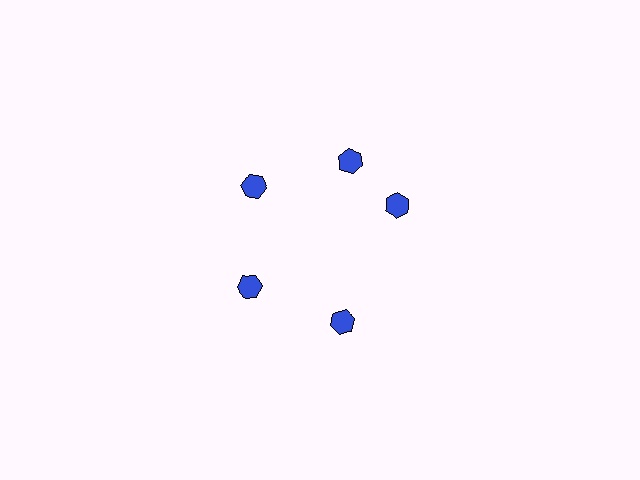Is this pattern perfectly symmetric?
No. The 5 blue hexagons are arranged in a ring, but one element near the 3 o'clock position is rotated out of alignment along the ring, breaking the 5-fold rotational symmetry.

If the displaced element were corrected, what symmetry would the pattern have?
It would have 5-fold rotational symmetry — the pattern would map onto itself every 72 degrees.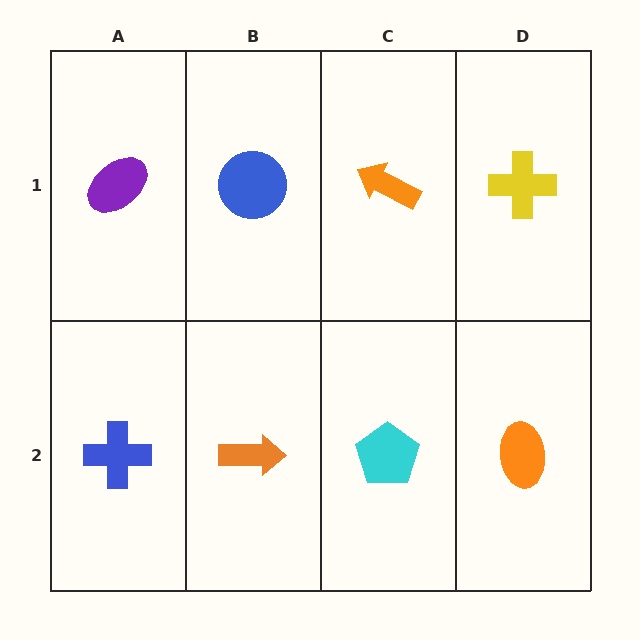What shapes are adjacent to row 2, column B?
A blue circle (row 1, column B), a blue cross (row 2, column A), a cyan pentagon (row 2, column C).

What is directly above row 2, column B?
A blue circle.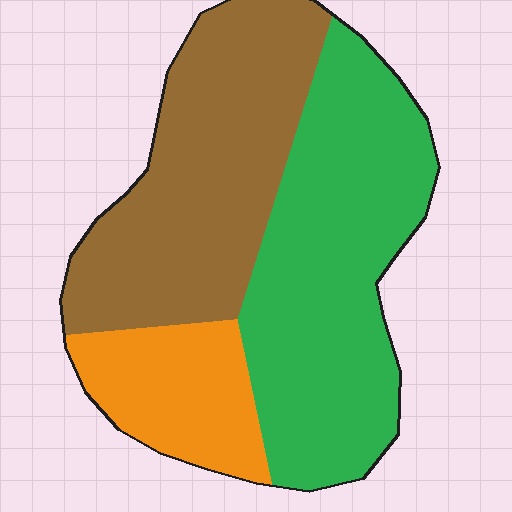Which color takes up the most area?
Green, at roughly 45%.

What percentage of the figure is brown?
Brown takes up about three eighths (3/8) of the figure.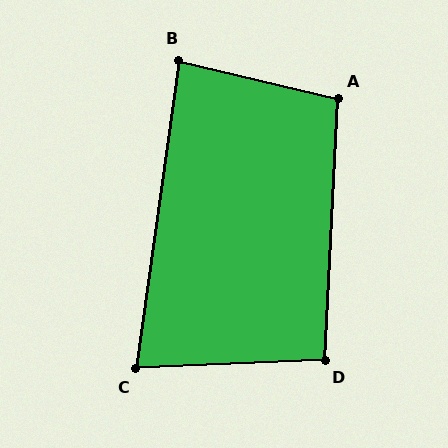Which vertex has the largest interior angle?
A, at approximately 100 degrees.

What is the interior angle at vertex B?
Approximately 85 degrees (acute).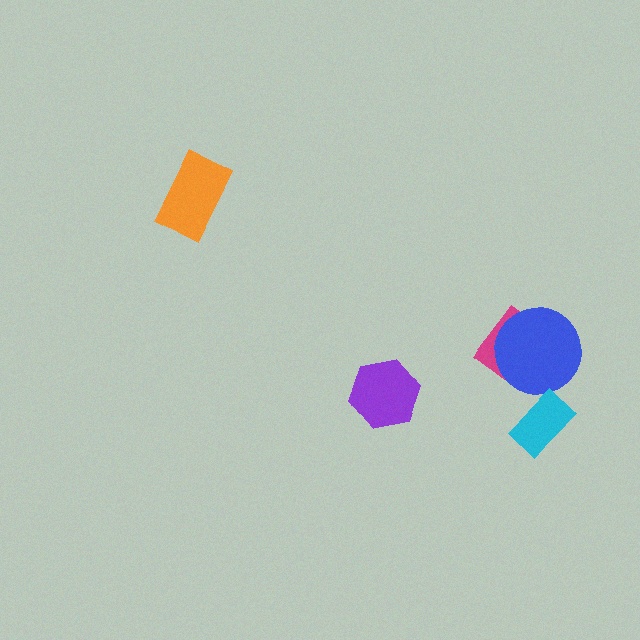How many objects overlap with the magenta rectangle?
1 object overlaps with the magenta rectangle.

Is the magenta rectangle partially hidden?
Yes, it is partially covered by another shape.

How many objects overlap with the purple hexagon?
0 objects overlap with the purple hexagon.